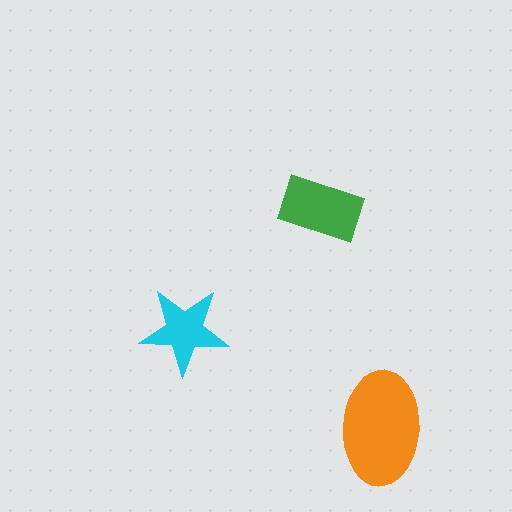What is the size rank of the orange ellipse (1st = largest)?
1st.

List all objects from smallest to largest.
The cyan star, the green rectangle, the orange ellipse.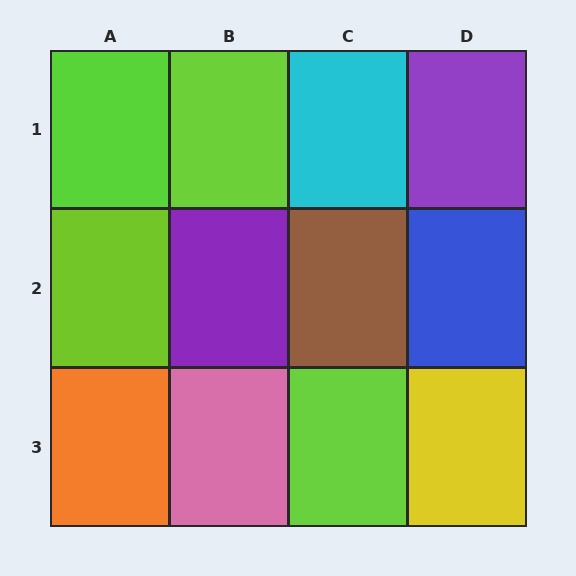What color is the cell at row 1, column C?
Cyan.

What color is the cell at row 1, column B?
Lime.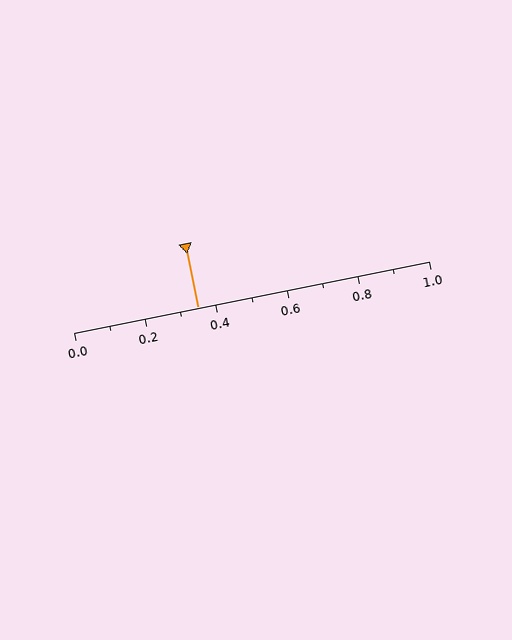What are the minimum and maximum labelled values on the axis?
The axis runs from 0.0 to 1.0.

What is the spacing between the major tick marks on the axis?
The major ticks are spaced 0.2 apart.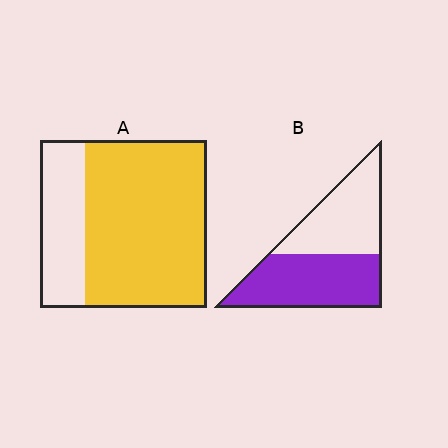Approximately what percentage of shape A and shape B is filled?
A is approximately 75% and B is approximately 55%.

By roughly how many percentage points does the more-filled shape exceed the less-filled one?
By roughly 20 percentage points (A over B).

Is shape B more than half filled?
Roughly half.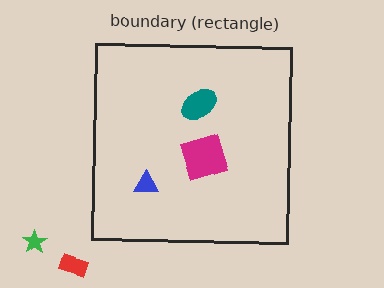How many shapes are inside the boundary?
3 inside, 2 outside.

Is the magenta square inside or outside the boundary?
Inside.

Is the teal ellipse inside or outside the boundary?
Inside.